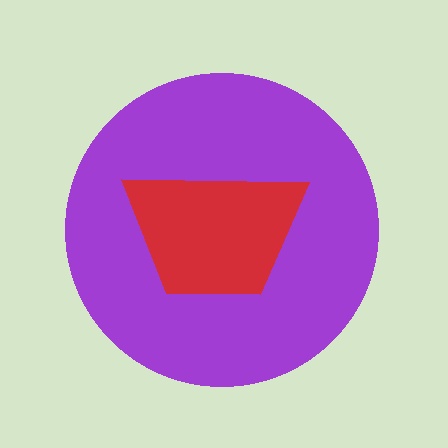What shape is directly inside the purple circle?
The red trapezoid.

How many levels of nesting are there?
2.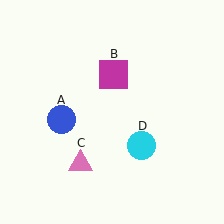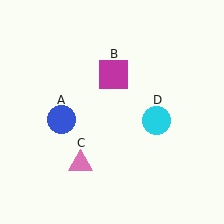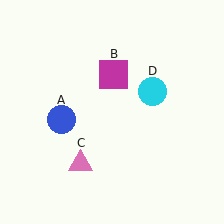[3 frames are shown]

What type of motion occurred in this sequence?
The cyan circle (object D) rotated counterclockwise around the center of the scene.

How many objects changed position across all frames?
1 object changed position: cyan circle (object D).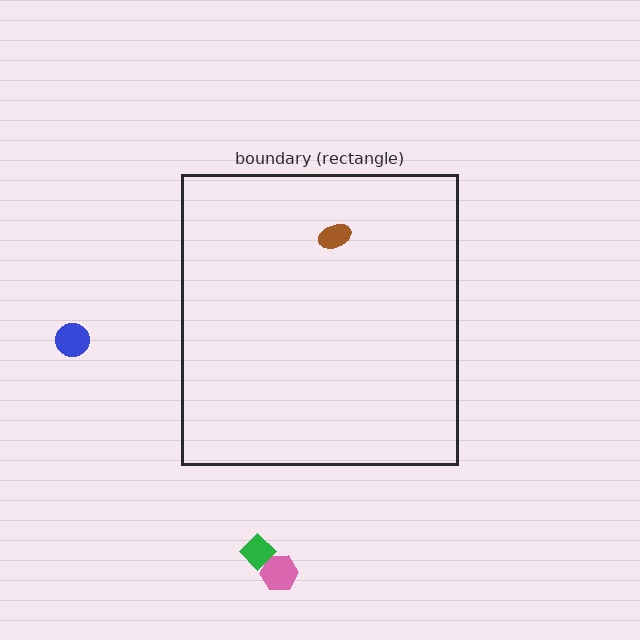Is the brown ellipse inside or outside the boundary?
Inside.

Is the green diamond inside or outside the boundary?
Outside.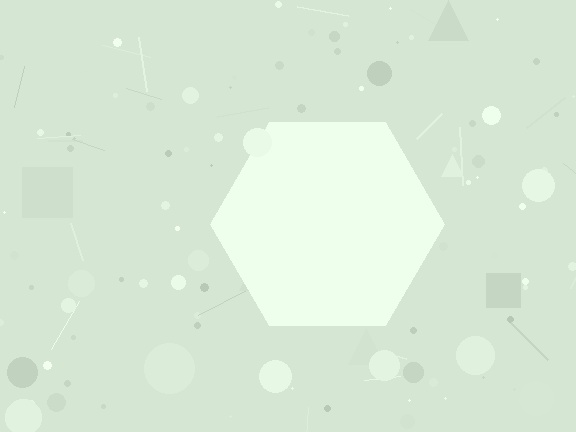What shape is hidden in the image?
A hexagon is hidden in the image.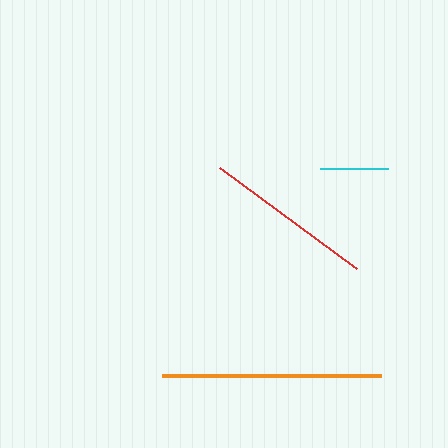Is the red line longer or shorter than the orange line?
The orange line is longer than the red line.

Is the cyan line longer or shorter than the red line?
The red line is longer than the cyan line.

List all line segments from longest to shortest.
From longest to shortest: orange, red, cyan.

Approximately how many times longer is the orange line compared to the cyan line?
The orange line is approximately 3.2 times the length of the cyan line.